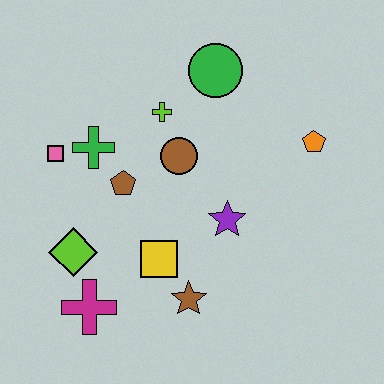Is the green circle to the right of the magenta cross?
Yes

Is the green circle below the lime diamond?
No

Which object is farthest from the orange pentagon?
The magenta cross is farthest from the orange pentagon.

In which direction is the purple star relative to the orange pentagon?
The purple star is to the left of the orange pentagon.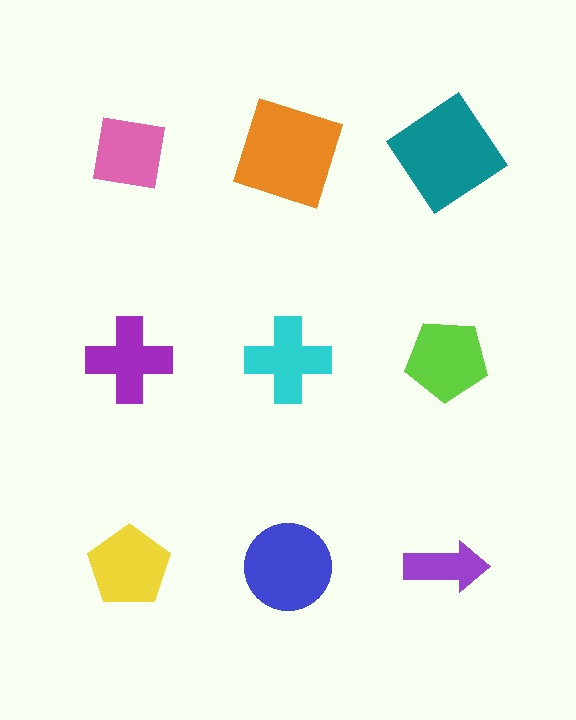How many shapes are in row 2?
3 shapes.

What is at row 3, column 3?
A purple arrow.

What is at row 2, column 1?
A purple cross.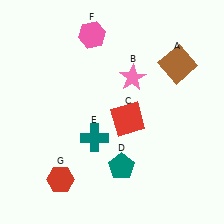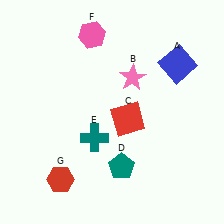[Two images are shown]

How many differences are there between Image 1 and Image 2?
There is 1 difference between the two images.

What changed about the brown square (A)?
In Image 1, A is brown. In Image 2, it changed to blue.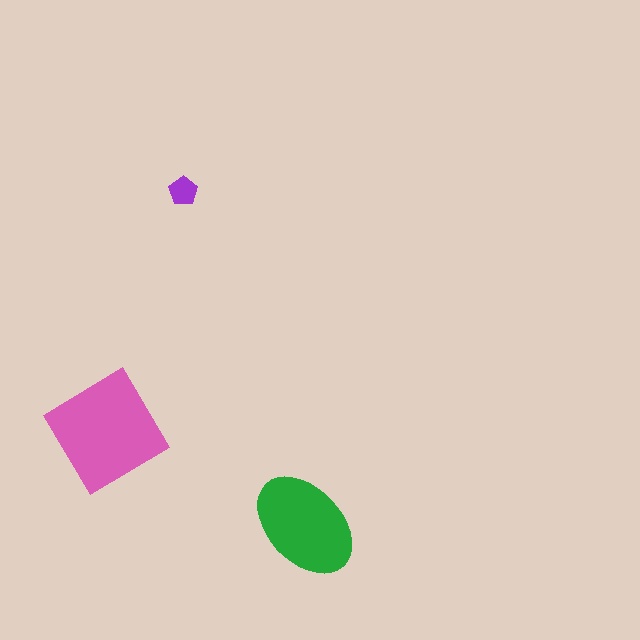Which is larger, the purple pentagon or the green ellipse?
The green ellipse.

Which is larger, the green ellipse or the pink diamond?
The pink diamond.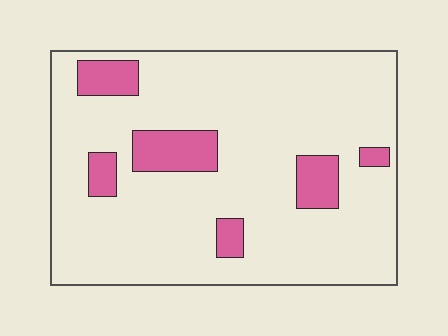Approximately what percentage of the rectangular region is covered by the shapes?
Approximately 15%.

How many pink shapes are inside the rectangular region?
6.